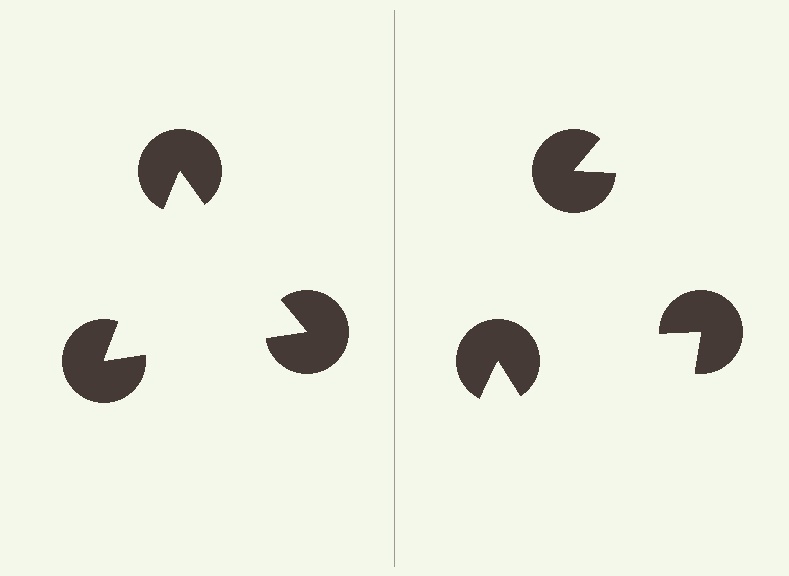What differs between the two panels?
The pac-man discs are positioned identically on both sides; only the wedge orientations differ. On the left they align to a triangle; on the right they are misaligned.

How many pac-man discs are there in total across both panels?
6 — 3 on each side.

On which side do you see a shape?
An illusory triangle appears on the left side. On the right side the wedge cuts are rotated, so no coherent shape forms.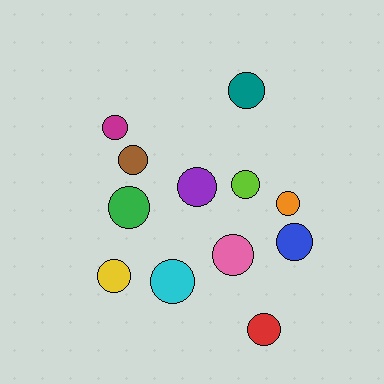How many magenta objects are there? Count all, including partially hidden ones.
There is 1 magenta object.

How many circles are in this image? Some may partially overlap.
There are 12 circles.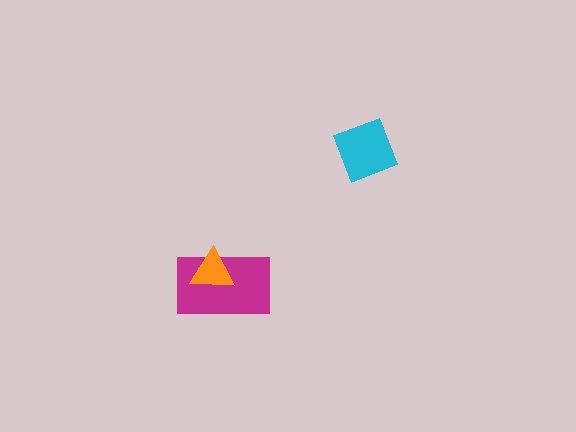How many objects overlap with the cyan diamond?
0 objects overlap with the cyan diamond.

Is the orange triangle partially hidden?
No, no other shape covers it.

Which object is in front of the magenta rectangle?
The orange triangle is in front of the magenta rectangle.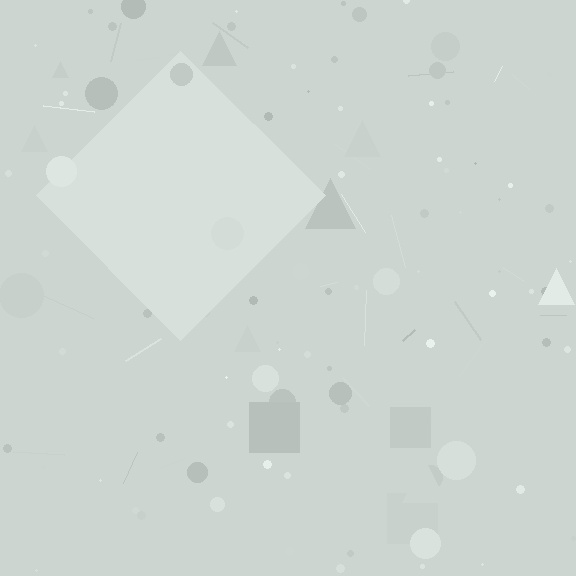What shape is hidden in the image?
A diamond is hidden in the image.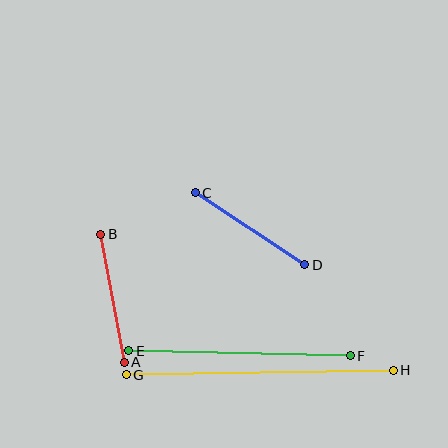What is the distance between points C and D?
The distance is approximately 131 pixels.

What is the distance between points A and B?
The distance is approximately 130 pixels.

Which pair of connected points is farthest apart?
Points G and H are farthest apart.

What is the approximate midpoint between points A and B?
The midpoint is at approximately (113, 298) pixels.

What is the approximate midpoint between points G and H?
The midpoint is at approximately (260, 372) pixels.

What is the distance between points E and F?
The distance is approximately 221 pixels.